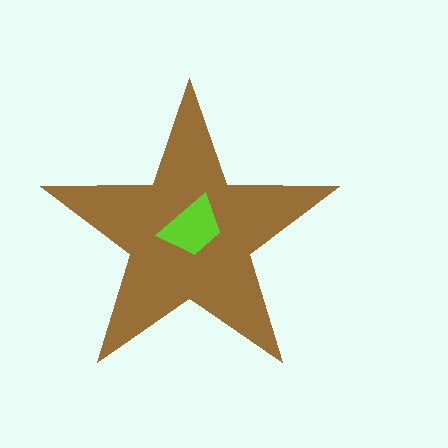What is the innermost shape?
The lime trapezoid.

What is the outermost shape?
The brown star.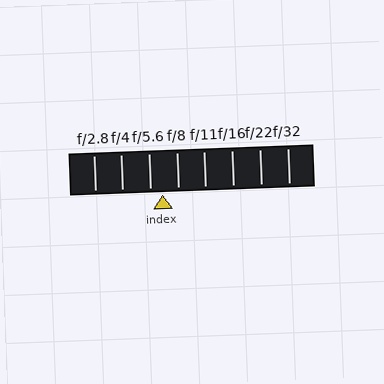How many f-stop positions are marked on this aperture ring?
There are 8 f-stop positions marked.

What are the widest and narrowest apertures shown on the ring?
The widest aperture shown is f/2.8 and the narrowest is f/32.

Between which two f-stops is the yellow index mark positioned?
The index mark is between f/5.6 and f/8.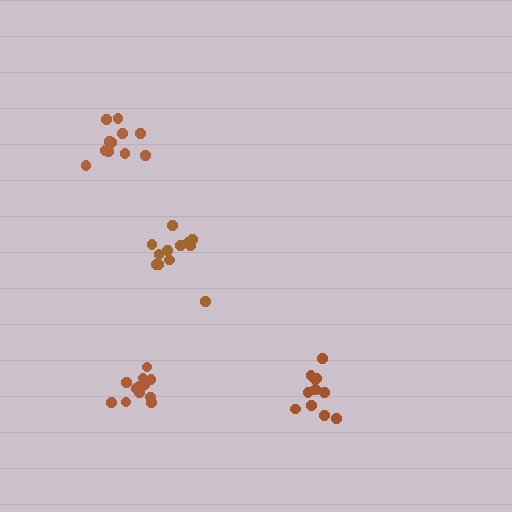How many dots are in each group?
Group 1: 11 dots, Group 2: 11 dots, Group 3: 12 dots, Group 4: 13 dots (47 total).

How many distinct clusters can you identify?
There are 4 distinct clusters.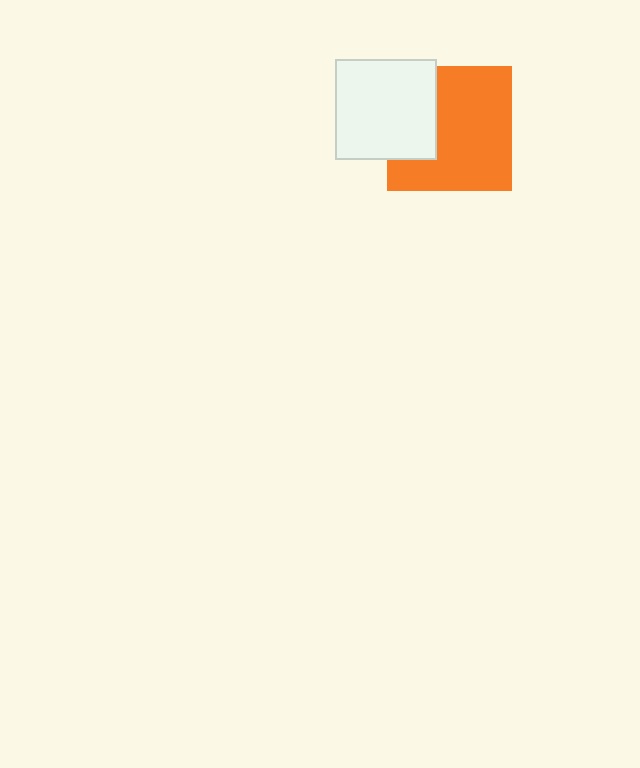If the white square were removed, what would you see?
You would see the complete orange square.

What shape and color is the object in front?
The object in front is a white square.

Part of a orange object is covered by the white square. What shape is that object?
It is a square.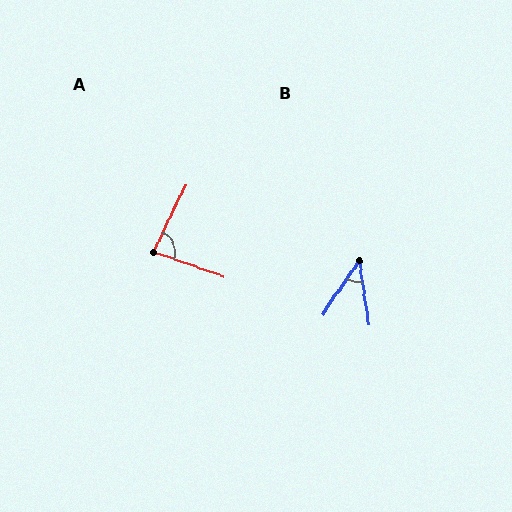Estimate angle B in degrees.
Approximately 43 degrees.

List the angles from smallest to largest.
B (43°), A (83°).